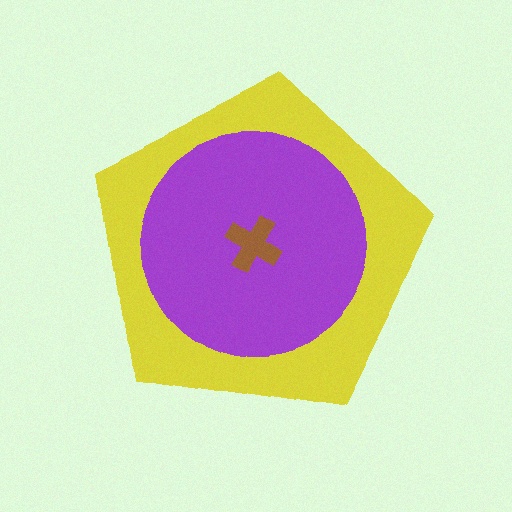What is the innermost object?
The brown cross.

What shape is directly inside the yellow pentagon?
The purple circle.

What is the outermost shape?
The yellow pentagon.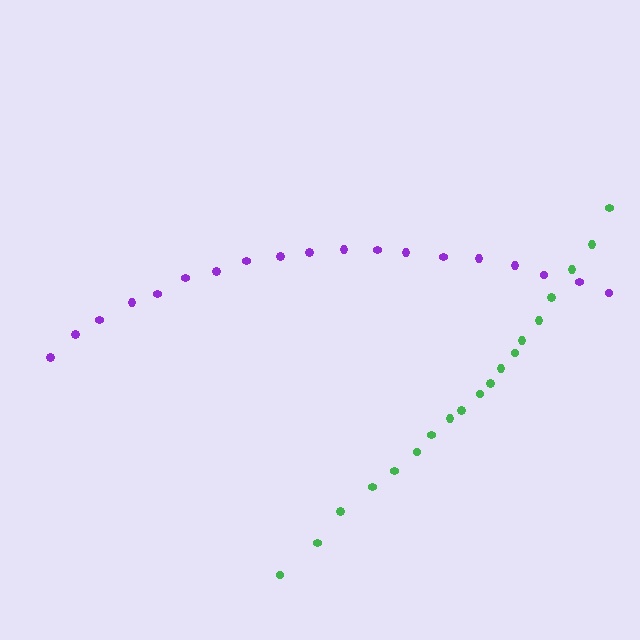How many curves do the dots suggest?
There are 2 distinct paths.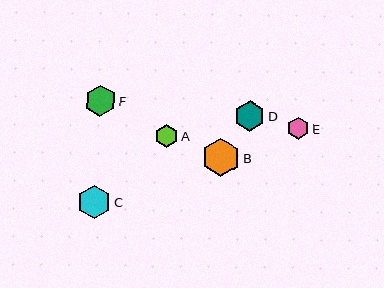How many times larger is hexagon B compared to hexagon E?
Hexagon B is approximately 1.8 times the size of hexagon E.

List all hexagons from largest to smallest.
From largest to smallest: B, C, F, D, A, E.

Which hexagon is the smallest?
Hexagon E is the smallest with a size of approximately 22 pixels.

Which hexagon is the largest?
Hexagon B is the largest with a size of approximately 38 pixels.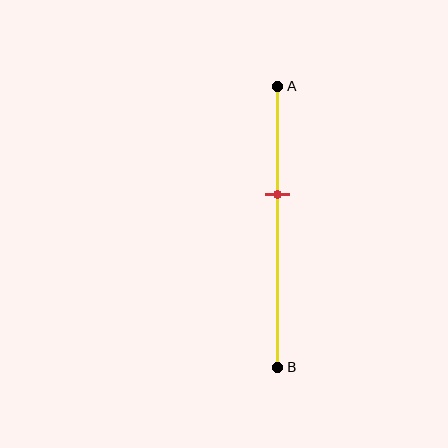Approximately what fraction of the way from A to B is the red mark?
The red mark is approximately 40% of the way from A to B.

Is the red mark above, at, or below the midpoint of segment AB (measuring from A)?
The red mark is above the midpoint of segment AB.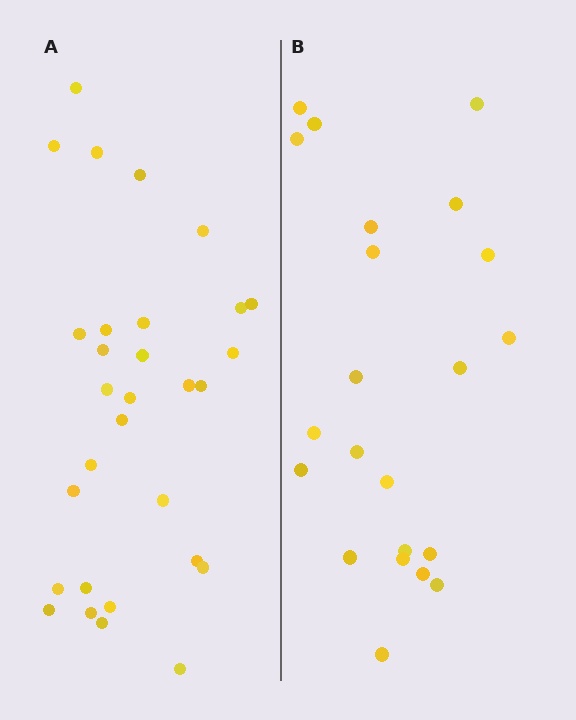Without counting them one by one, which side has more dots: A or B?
Region A (the left region) has more dots.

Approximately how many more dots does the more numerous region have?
Region A has roughly 8 or so more dots than region B.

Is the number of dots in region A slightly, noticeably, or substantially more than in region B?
Region A has noticeably more, but not dramatically so. The ratio is roughly 1.4 to 1.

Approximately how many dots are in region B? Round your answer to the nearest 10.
About 20 dots. (The exact count is 22, which rounds to 20.)